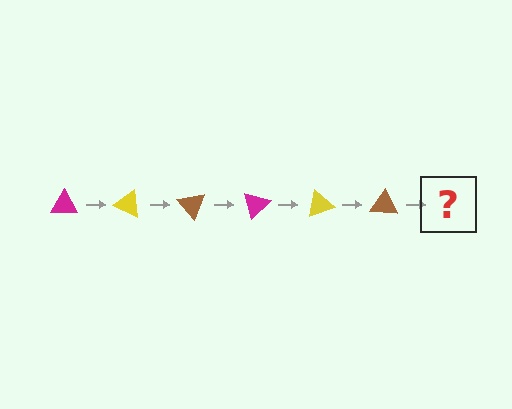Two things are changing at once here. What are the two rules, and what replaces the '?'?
The two rules are that it rotates 25 degrees each step and the color cycles through magenta, yellow, and brown. The '?' should be a magenta triangle, rotated 150 degrees from the start.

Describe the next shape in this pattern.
It should be a magenta triangle, rotated 150 degrees from the start.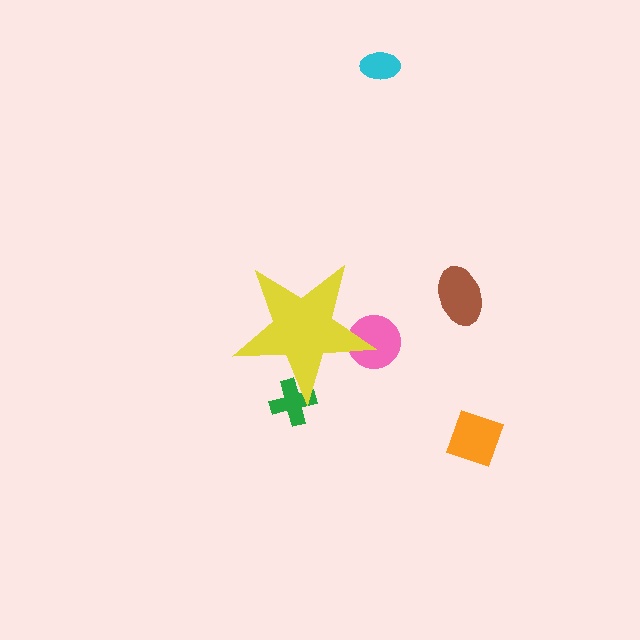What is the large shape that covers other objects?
A yellow star.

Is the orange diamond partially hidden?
No, the orange diamond is fully visible.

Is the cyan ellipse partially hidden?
No, the cyan ellipse is fully visible.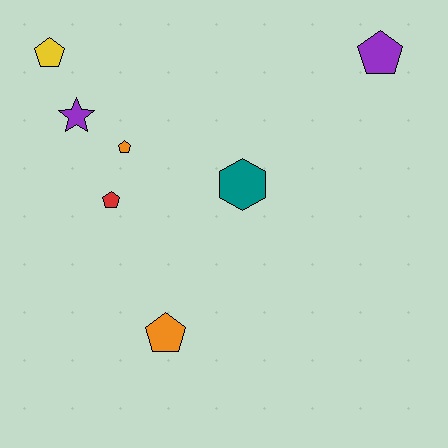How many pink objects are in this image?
There are no pink objects.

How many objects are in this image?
There are 7 objects.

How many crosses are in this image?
There are no crosses.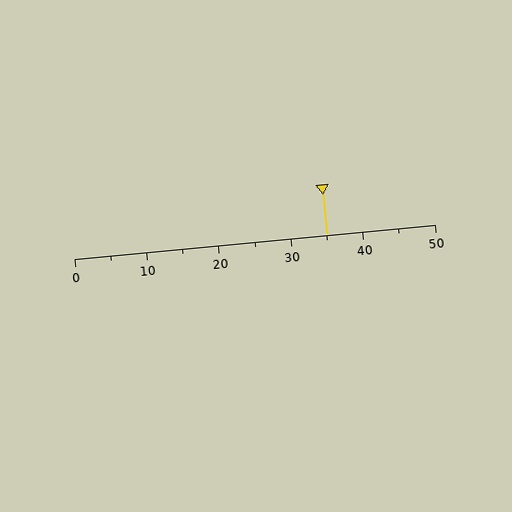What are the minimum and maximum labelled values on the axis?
The axis runs from 0 to 50.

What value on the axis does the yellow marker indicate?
The marker indicates approximately 35.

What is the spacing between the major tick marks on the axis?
The major ticks are spaced 10 apart.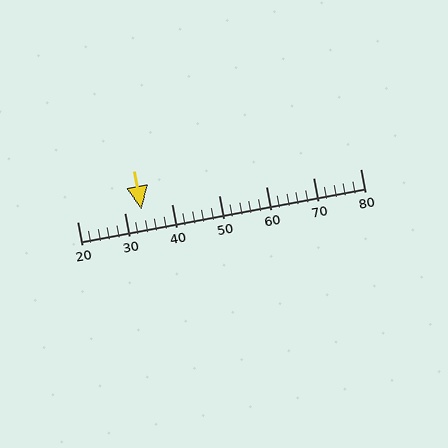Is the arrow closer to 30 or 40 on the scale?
The arrow is closer to 30.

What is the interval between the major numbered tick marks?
The major tick marks are spaced 10 units apart.